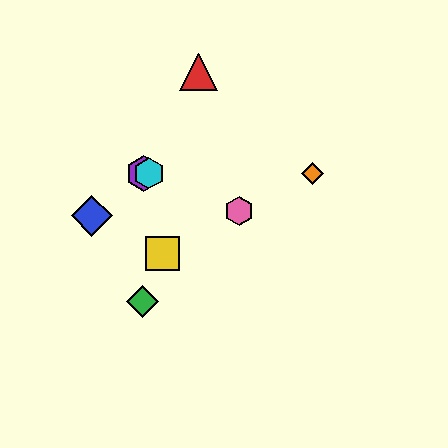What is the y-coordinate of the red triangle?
The red triangle is at y≈72.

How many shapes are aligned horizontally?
3 shapes (the purple hexagon, the orange diamond, the cyan hexagon) are aligned horizontally.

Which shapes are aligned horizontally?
The purple hexagon, the orange diamond, the cyan hexagon are aligned horizontally.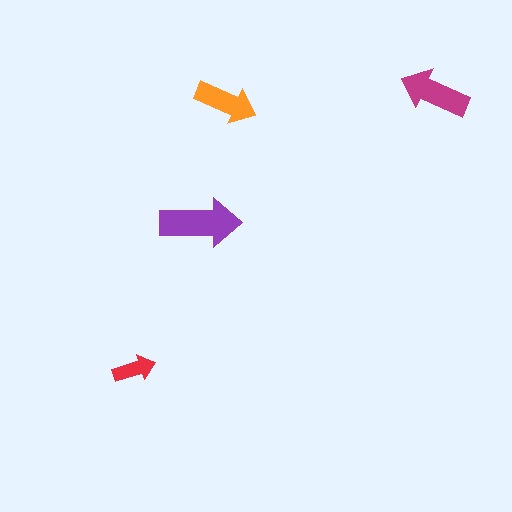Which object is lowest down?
The red arrow is bottommost.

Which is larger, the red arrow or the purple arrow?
The purple one.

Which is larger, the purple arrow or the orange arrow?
The purple one.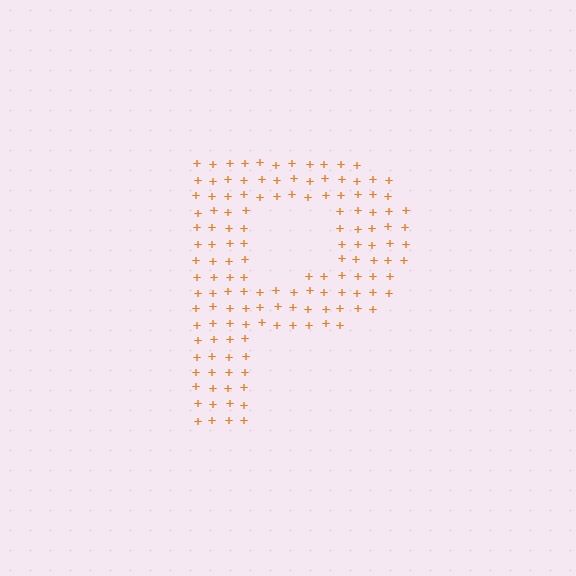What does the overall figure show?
The overall figure shows the letter P.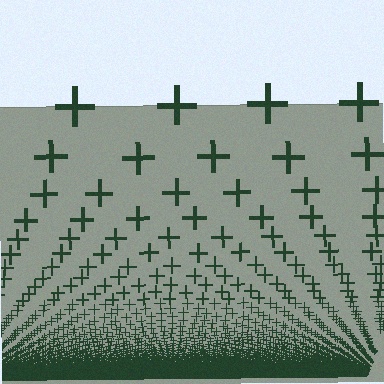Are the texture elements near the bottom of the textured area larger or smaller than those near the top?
Smaller. The gradient is inverted — elements near the bottom are smaller and denser.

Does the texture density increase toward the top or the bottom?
Density increases toward the bottom.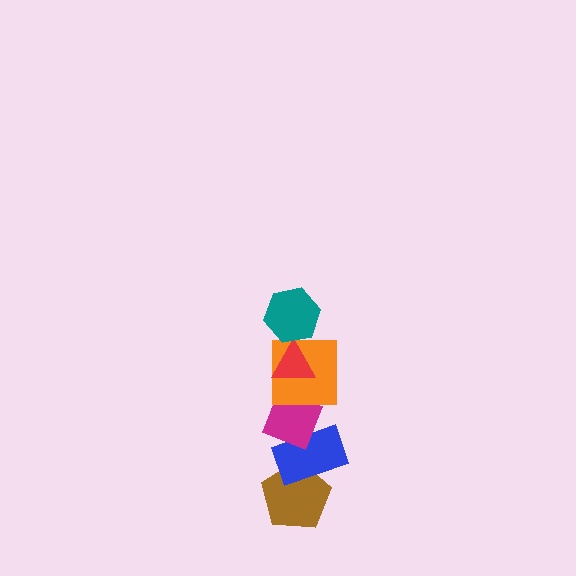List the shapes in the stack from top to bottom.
From top to bottom: the teal hexagon, the red triangle, the orange square, the magenta diamond, the blue rectangle, the brown pentagon.